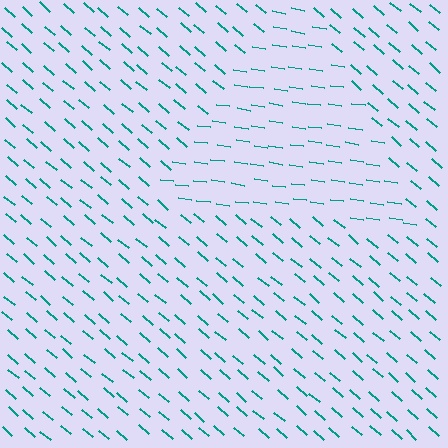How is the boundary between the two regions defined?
The boundary is defined purely by a change in line orientation (approximately 32 degrees difference). All lines are the same color and thickness.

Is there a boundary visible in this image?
Yes, there is a texture boundary formed by a change in line orientation.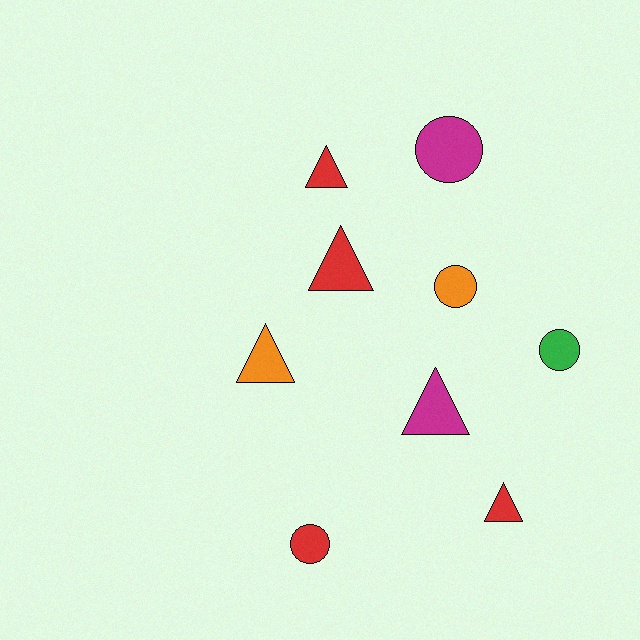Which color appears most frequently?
Red, with 4 objects.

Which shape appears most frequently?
Triangle, with 5 objects.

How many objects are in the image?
There are 9 objects.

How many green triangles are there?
There are no green triangles.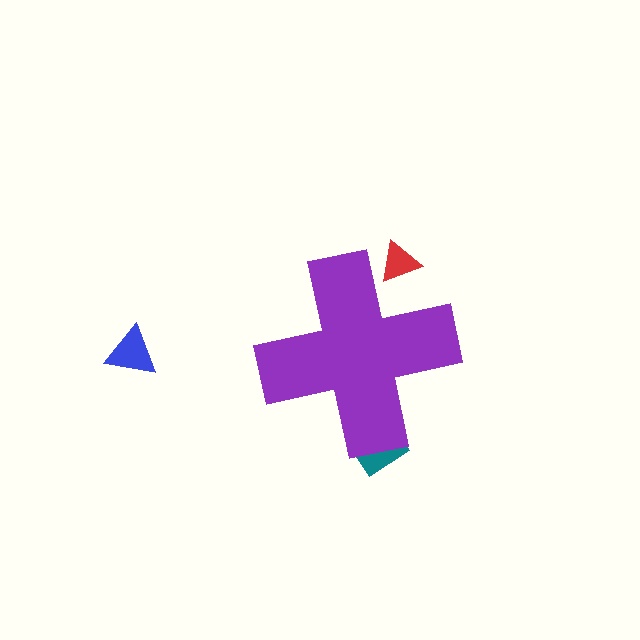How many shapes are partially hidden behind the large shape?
2 shapes are partially hidden.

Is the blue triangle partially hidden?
No, the blue triangle is fully visible.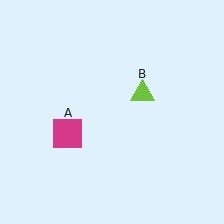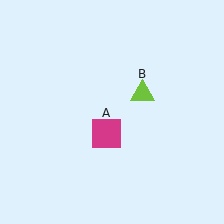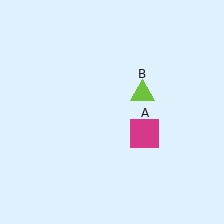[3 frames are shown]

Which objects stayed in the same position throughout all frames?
Lime triangle (object B) remained stationary.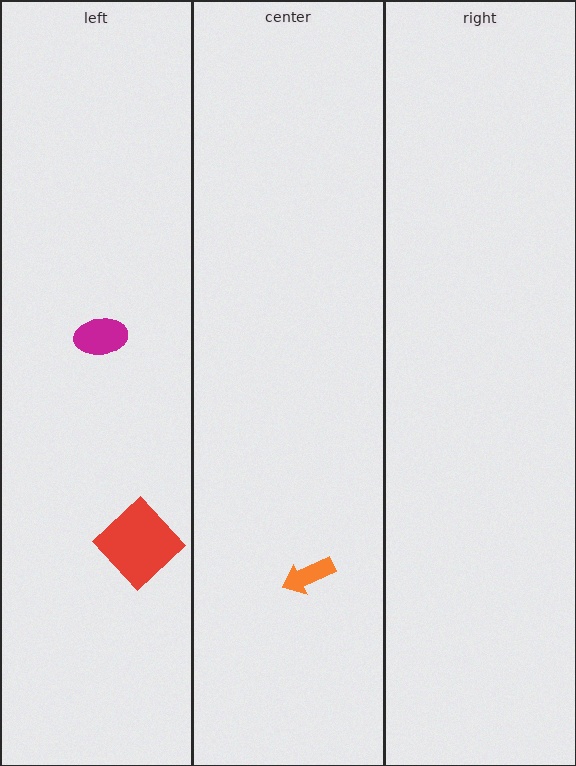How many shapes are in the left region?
2.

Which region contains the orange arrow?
The center region.